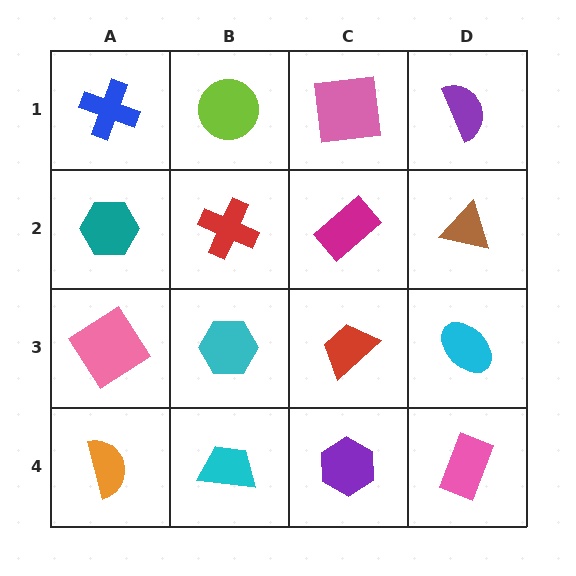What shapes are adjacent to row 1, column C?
A magenta rectangle (row 2, column C), a lime circle (row 1, column B), a purple semicircle (row 1, column D).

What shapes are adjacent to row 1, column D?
A brown triangle (row 2, column D), a pink square (row 1, column C).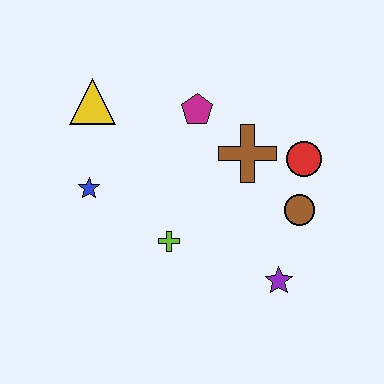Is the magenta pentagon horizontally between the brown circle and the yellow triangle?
Yes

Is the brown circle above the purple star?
Yes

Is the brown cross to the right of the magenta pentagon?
Yes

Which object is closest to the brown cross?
The red circle is closest to the brown cross.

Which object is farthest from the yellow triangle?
The purple star is farthest from the yellow triangle.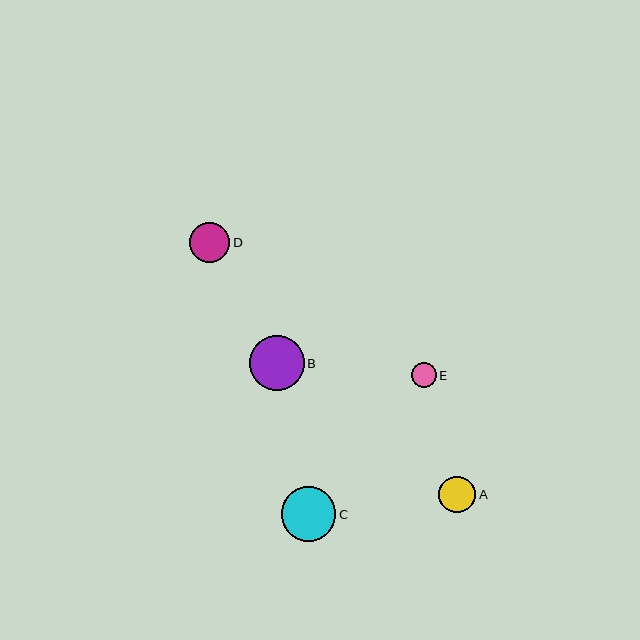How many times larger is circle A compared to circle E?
Circle A is approximately 1.5 times the size of circle E.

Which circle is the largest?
Circle C is the largest with a size of approximately 55 pixels.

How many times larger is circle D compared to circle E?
Circle D is approximately 1.6 times the size of circle E.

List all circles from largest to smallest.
From largest to smallest: C, B, D, A, E.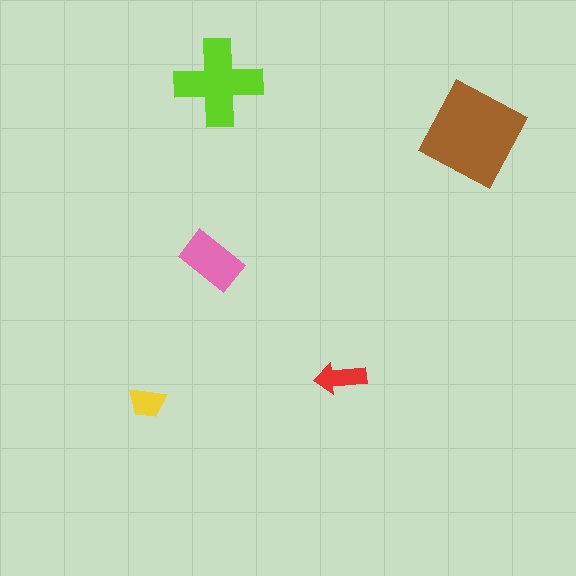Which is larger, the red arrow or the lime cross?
The lime cross.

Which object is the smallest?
The yellow trapezoid.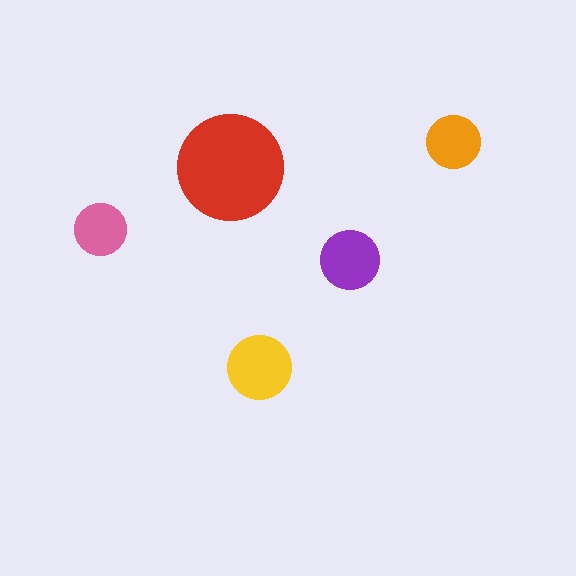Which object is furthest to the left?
The pink circle is leftmost.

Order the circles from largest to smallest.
the red one, the yellow one, the purple one, the orange one, the pink one.